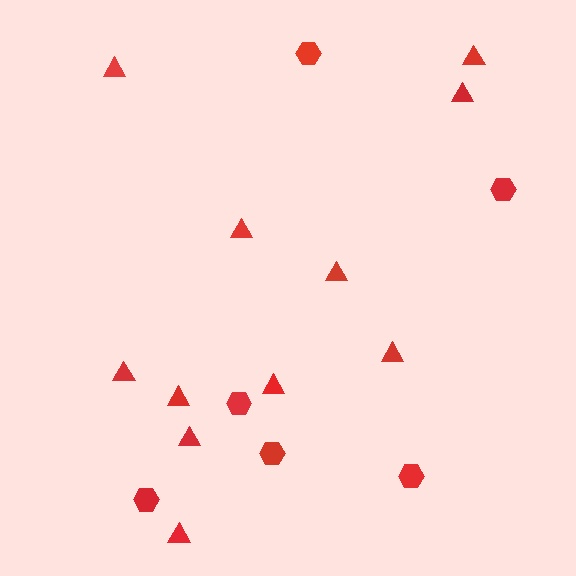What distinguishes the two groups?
There are 2 groups: one group of triangles (11) and one group of hexagons (6).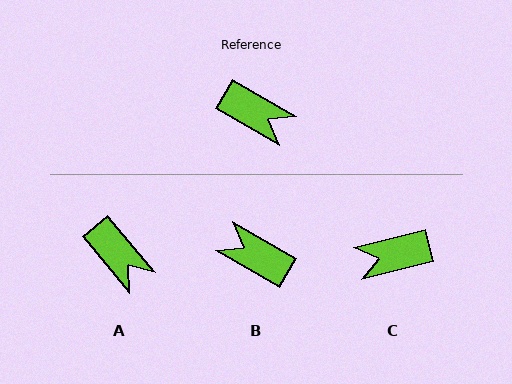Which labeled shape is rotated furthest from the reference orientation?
B, about 180 degrees away.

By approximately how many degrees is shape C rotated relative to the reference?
Approximately 136 degrees clockwise.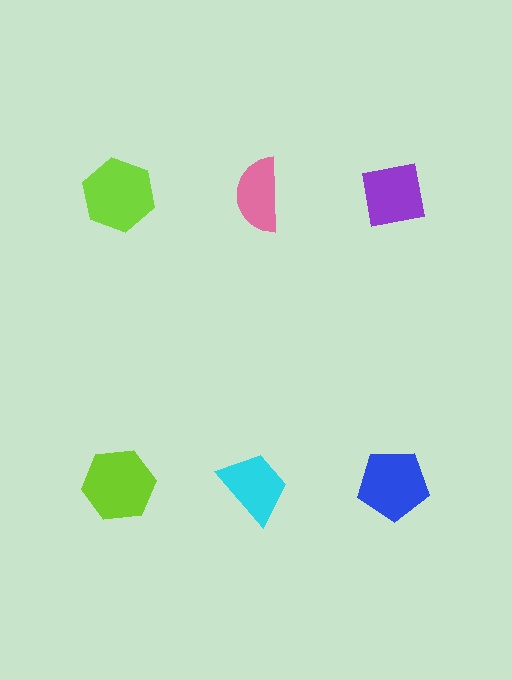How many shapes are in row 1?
3 shapes.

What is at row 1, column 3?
A purple square.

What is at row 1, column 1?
A lime hexagon.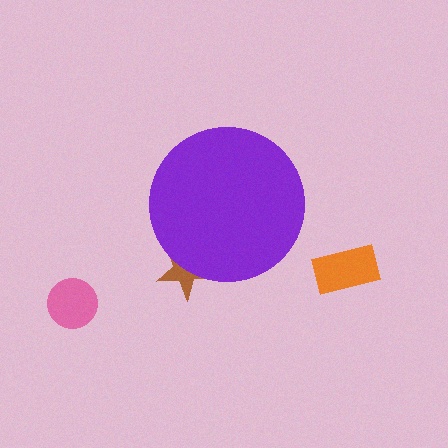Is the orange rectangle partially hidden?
No, the orange rectangle is fully visible.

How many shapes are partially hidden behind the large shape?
1 shape is partially hidden.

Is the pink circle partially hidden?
No, the pink circle is fully visible.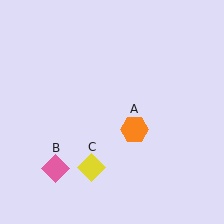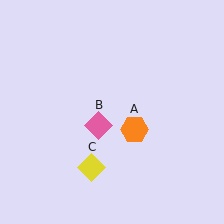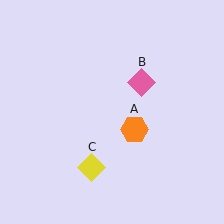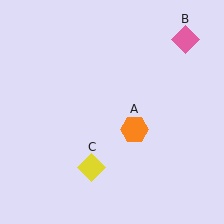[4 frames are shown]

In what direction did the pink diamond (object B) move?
The pink diamond (object B) moved up and to the right.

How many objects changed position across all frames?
1 object changed position: pink diamond (object B).